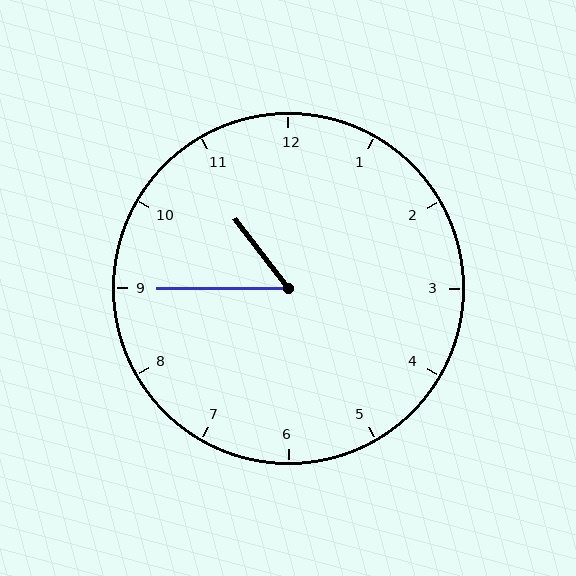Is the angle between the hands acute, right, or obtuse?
It is acute.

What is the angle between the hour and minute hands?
Approximately 52 degrees.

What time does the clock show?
10:45.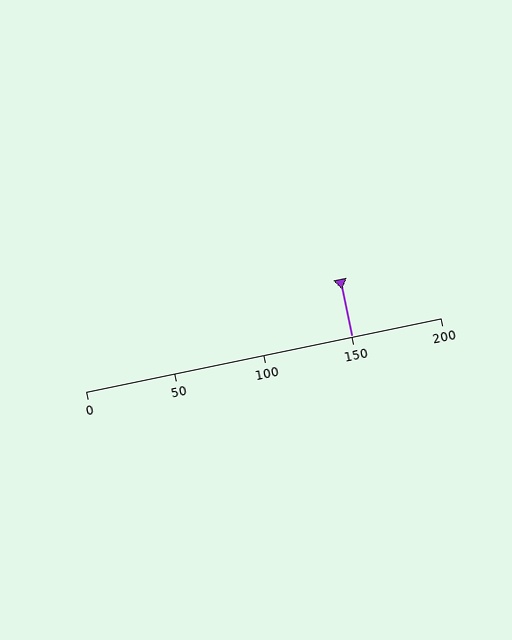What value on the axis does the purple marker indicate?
The marker indicates approximately 150.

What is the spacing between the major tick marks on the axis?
The major ticks are spaced 50 apart.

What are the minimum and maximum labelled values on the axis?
The axis runs from 0 to 200.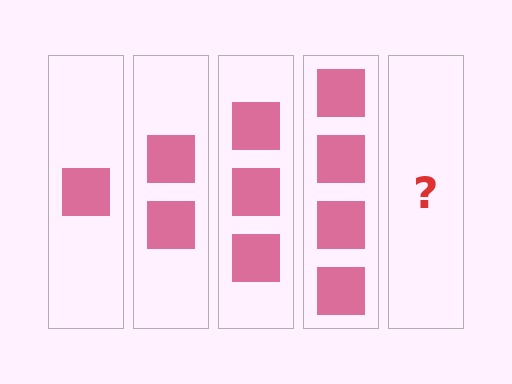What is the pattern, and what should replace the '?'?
The pattern is that each step adds one more square. The '?' should be 5 squares.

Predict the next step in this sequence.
The next step is 5 squares.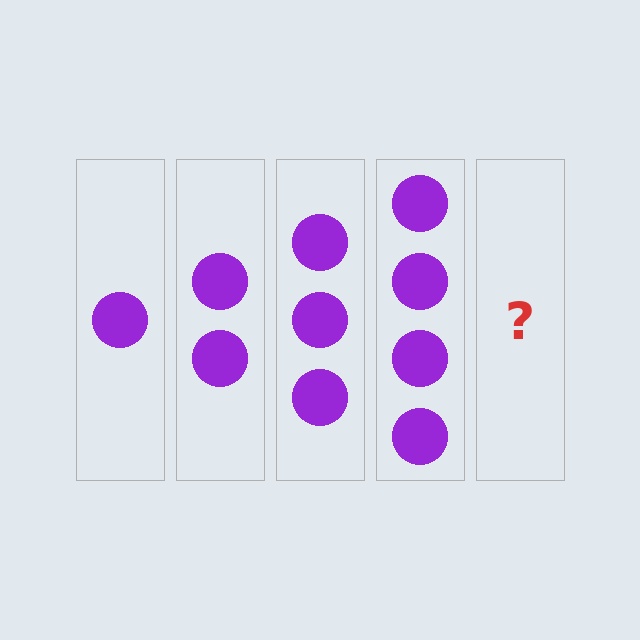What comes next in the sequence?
The next element should be 5 circles.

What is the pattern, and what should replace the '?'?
The pattern is that each step adds one more circle. The '?' should be 5 circles.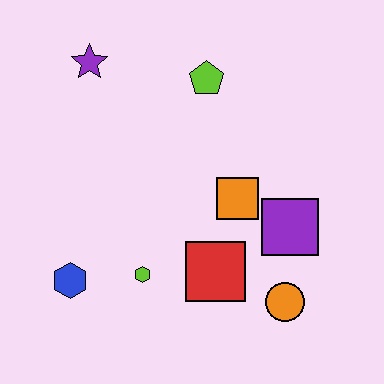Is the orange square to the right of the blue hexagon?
Yes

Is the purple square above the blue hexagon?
Yes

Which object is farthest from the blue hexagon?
The lime pentagon is farthest from the blue hexagon.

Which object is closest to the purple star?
The lime pentagon is closest to the purple star.